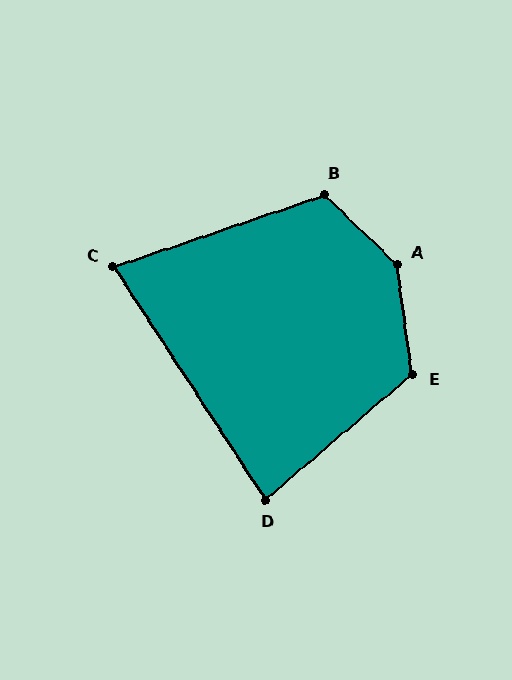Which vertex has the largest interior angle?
A, at approximately 141 degrees.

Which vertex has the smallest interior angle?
C, at approximately 76 degrees.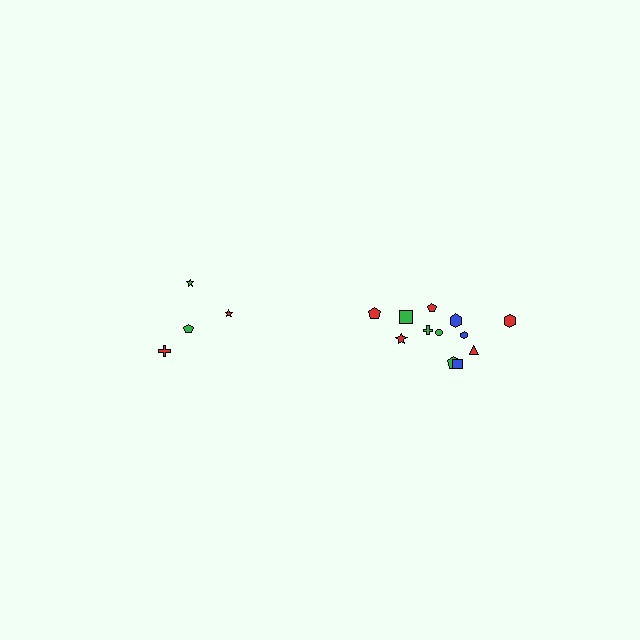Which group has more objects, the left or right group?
The right group.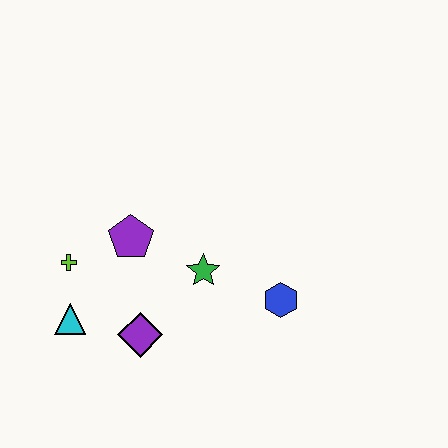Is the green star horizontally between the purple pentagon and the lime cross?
No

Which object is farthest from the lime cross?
The blue hexagon is farthest from the lime cross.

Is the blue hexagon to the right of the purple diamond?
Yes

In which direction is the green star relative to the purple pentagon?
The green star is to the right of the purple pentagon.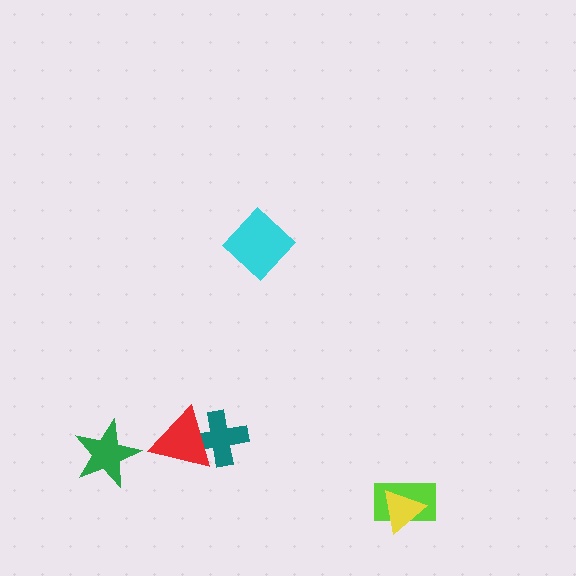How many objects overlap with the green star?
0 objects overlap with the green star.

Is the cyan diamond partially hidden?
No, no other shape covers it.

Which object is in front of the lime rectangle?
The yellow triangle is in front of the lime rectangle.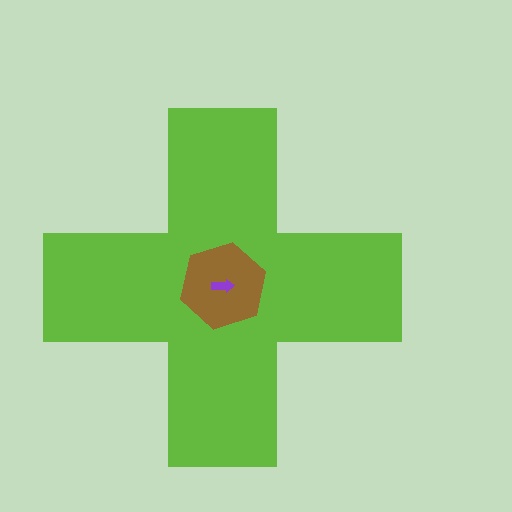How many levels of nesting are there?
3.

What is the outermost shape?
The lime cross.